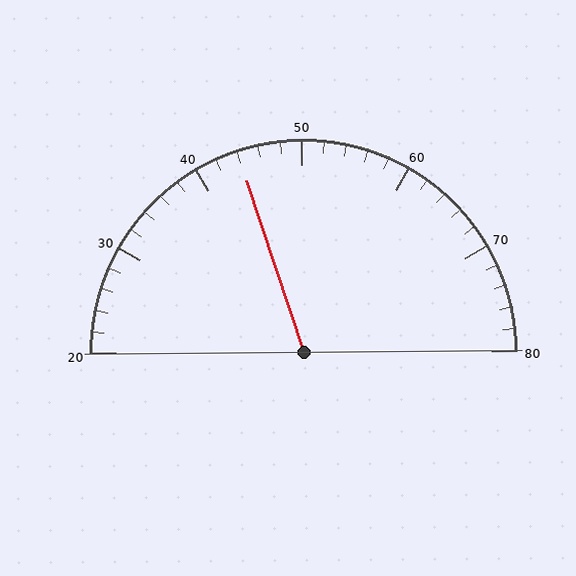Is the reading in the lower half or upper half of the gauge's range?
The reading is in the lower half of the range (20 to 80).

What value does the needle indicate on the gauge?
The needle indicates approximately 44.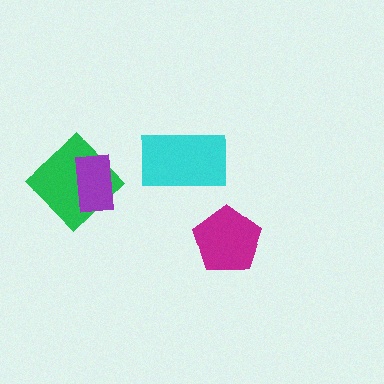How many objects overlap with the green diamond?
1 object overlaps with the green diamond.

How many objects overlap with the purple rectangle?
1 object overlaps with the purple rectangle.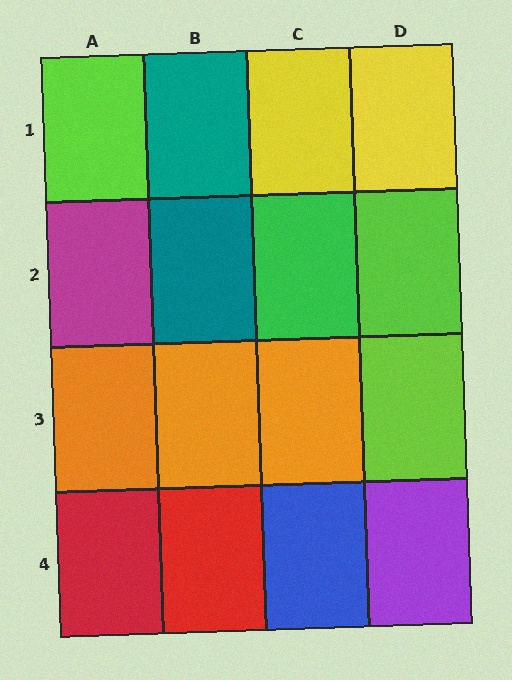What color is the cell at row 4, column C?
Blue.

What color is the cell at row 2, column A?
Magenta.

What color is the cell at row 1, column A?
Lime.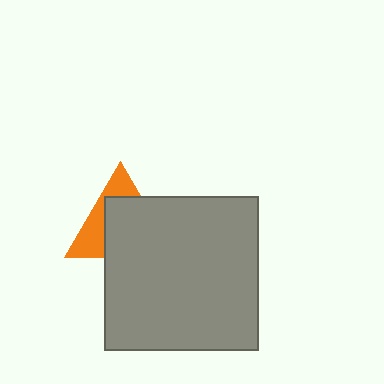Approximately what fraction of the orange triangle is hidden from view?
Roughly 63% of the orange triangle is hidden behind the gray square.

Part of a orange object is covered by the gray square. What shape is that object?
It is a triangle.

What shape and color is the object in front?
The object in front is a gray square.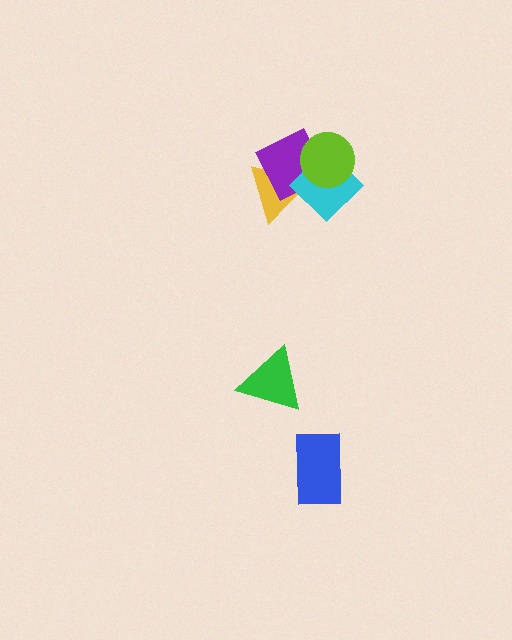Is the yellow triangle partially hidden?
Yes, it is partially covered by another shape.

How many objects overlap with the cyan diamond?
3 objects overlap with the cyan diamond.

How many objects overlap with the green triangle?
0 objects overlap with the green triangle.